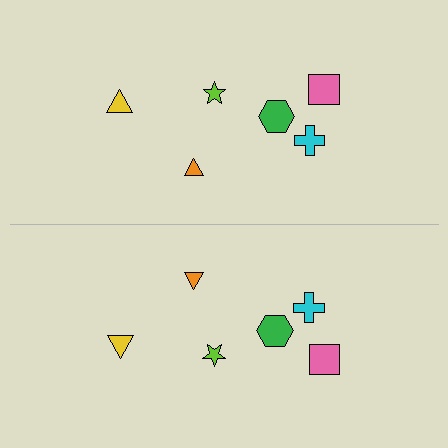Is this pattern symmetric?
Yes, this pattern has bilateral (reflection) symmetry.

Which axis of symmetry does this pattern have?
The pattern has a horizontal axis of symmetry running through the center of the image.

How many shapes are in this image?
There are 12 shapes in this image.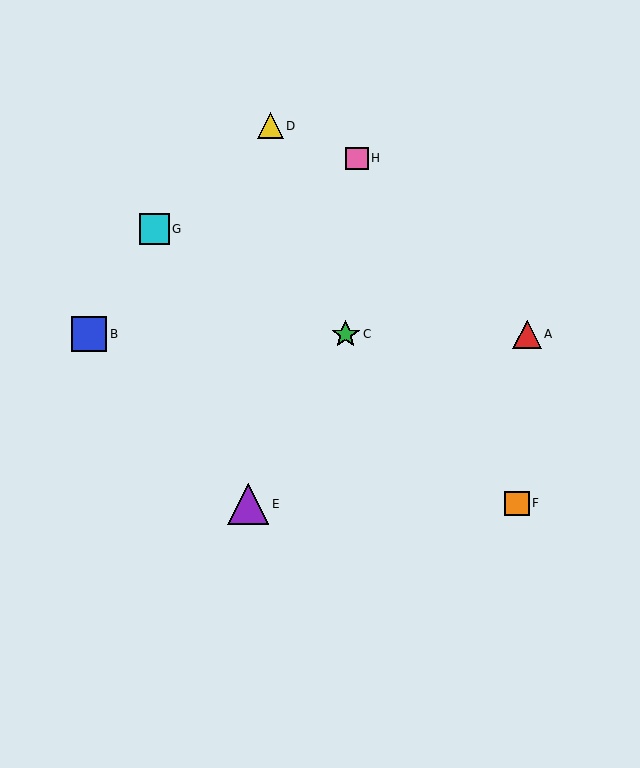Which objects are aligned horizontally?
Objects A, B, C are aligned horizontally.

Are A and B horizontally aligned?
Yes, both are at y≈334.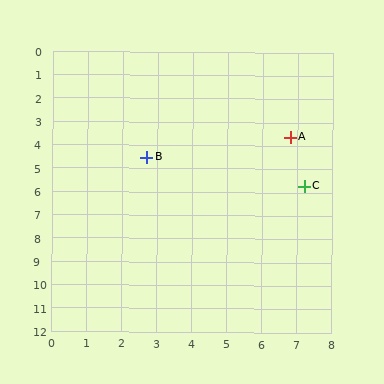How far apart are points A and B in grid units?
Points A and B are about 4.2 grid units apart.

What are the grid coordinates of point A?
Point A is at approximately (6.8, 3.6).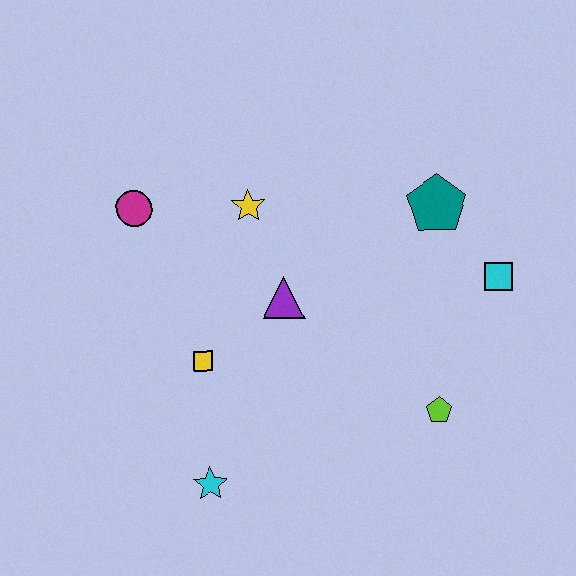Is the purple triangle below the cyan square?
Yes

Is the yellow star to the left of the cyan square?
Yes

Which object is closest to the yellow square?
The purple triangle is closest to the yellow square.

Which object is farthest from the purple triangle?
The cyan square is farthest from the purple triangle.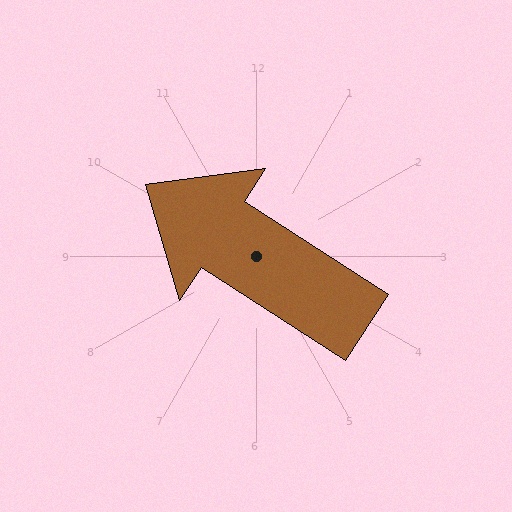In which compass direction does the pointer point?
Northwest.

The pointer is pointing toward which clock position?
Roughly 10 o'clock.